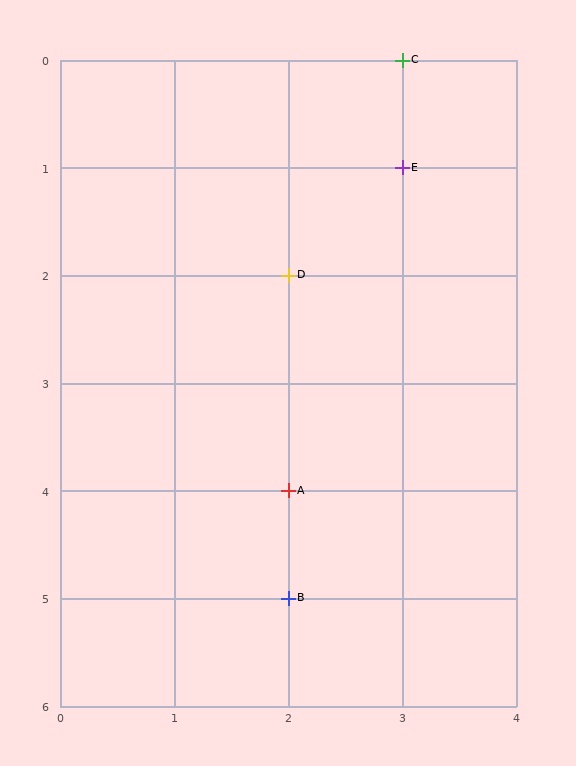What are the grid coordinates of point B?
Point B is at grid coordinates (2, 5).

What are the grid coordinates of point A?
Point A is at grid coordinates (2, 4).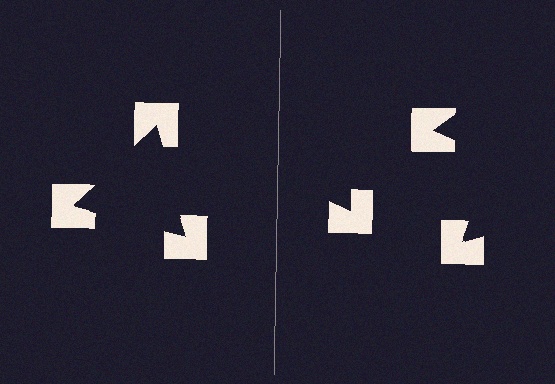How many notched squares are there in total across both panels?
6 — 3 on each side.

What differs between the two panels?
The notched squares are positioned identically on both sides; only the wedge orientations differ. On the left they align to a triangle; on the right they are misaligned.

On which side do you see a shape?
An illusory triangle appears on the left side. On the right side the wedge cuts are rotated, so no coherent shape forms.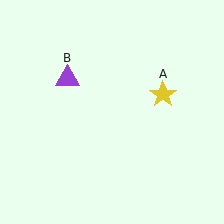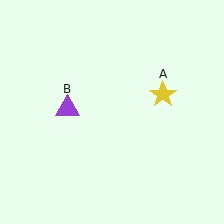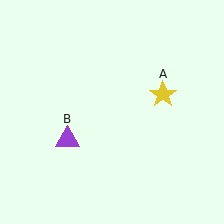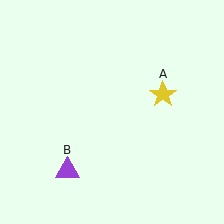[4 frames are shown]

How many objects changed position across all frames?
1 object changed position: purple triangle (object B).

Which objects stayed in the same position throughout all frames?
Yellow star (object A) remained stationary.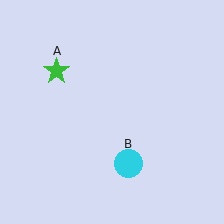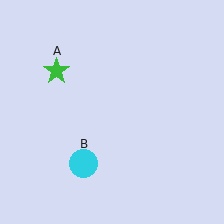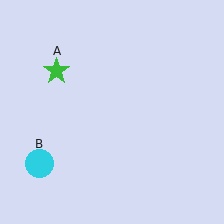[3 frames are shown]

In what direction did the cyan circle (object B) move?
The cyan circle (object B) moved left.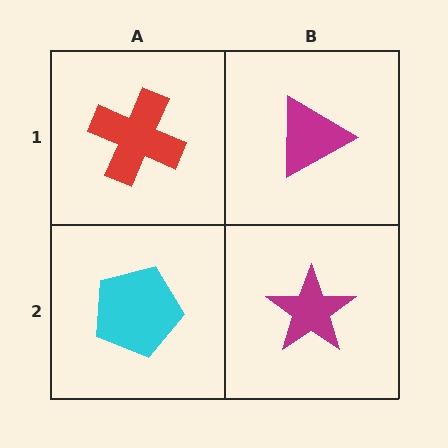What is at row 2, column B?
A magenta star.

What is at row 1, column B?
A magenta triangle.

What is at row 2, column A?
A cyan pentagon.